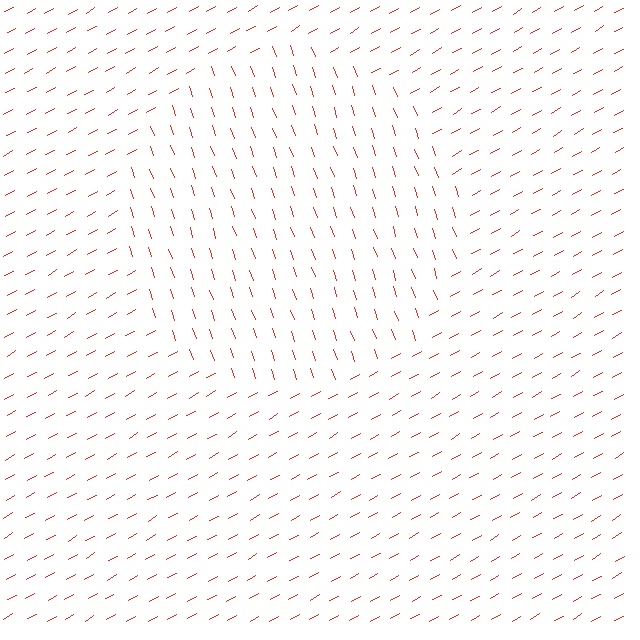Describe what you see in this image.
The image is filled with small red line segments. A circle region in the image has lines oriented differently from the surrounding lines, creating a visible texture boundary.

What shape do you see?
I see a circle.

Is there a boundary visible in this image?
Yes, there is a texture boundary formed by a change in line orientation.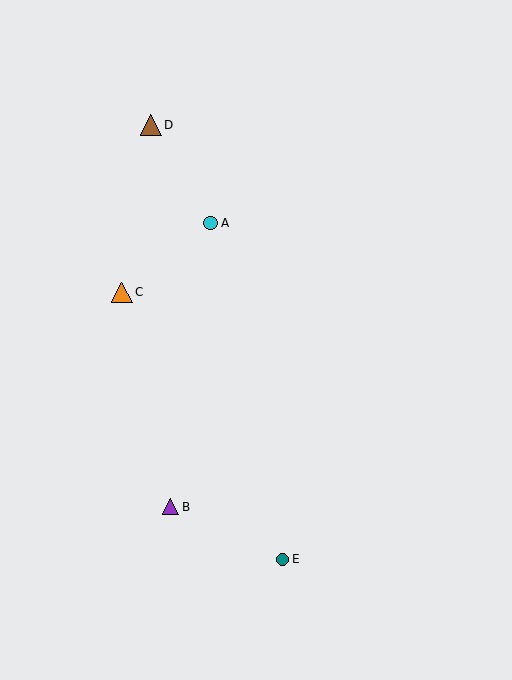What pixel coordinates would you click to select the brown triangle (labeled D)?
Click at (151, 125) to select the brown triangle D.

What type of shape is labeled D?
Shape D is a brown triangle.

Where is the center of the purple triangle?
The center of the purple triangle is at (171, 507).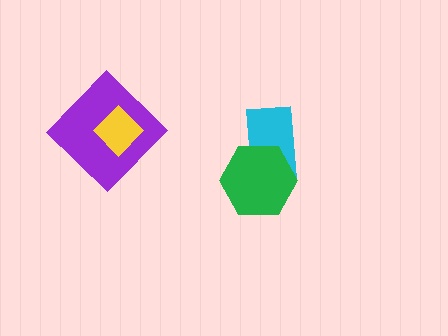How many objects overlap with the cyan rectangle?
1 object overlaps with the cyan rectangle.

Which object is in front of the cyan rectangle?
The green hexagon is in front of the cyan rectangle.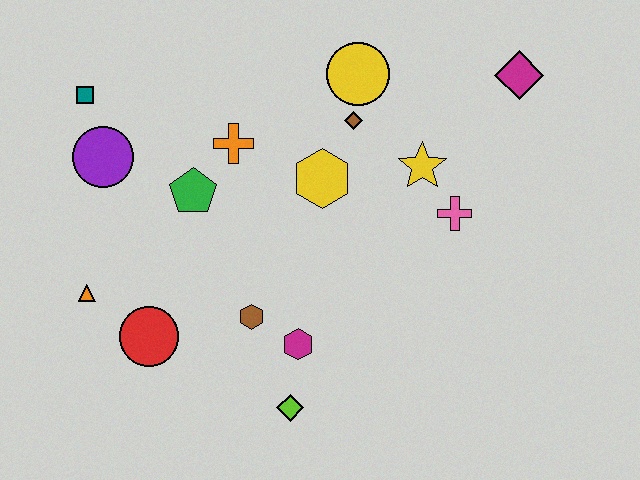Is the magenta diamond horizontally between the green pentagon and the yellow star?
No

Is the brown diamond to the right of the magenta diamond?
No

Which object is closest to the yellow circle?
The brown diamond is closest to the yellow circle.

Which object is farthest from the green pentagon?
The magenta diamond is farthest from the green pentagon.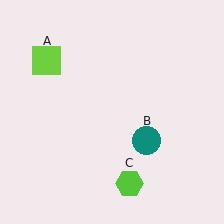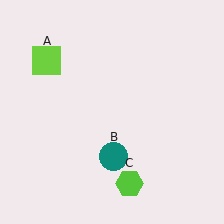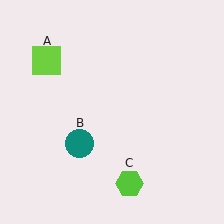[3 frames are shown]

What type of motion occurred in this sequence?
The teal circle (object B) rotated clockwise around the center of the scene.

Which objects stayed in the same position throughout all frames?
Lime square (object A) and lime hexagon (object C) remained stationary.